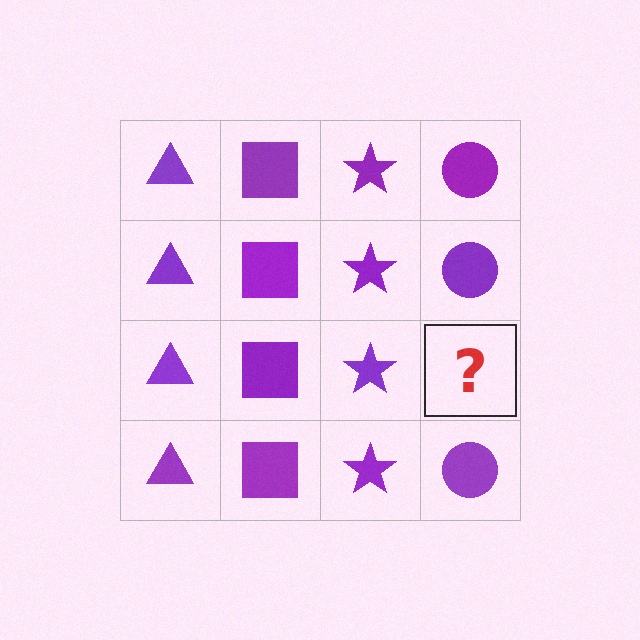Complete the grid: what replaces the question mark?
The question mark should be replaced with a purple circle.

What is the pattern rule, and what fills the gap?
The rule is that each column has a consistent shape. The gap should be filled with a purple circle.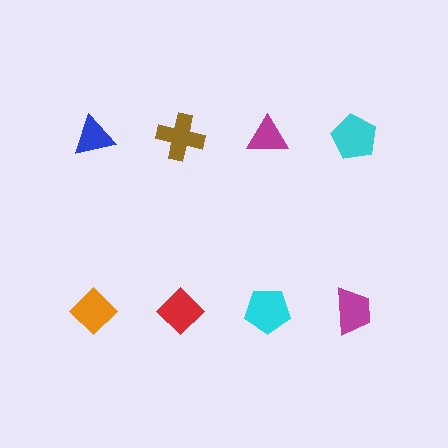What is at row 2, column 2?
A red diamond.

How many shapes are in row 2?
4 shapes.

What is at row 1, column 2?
A brown cross.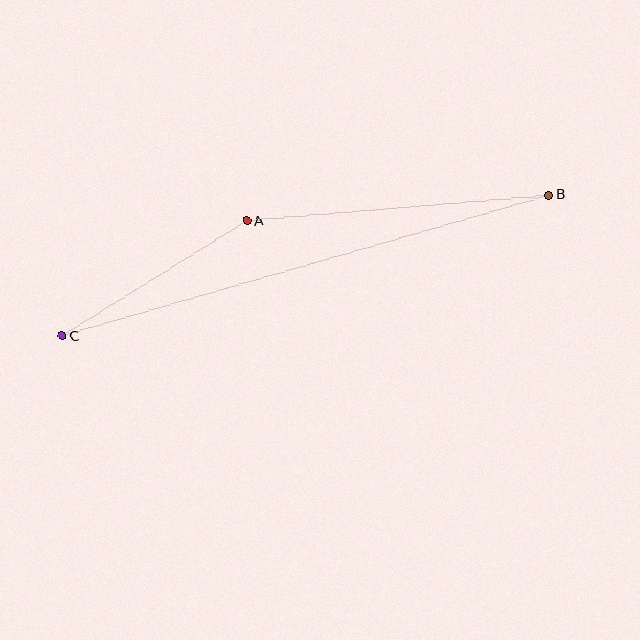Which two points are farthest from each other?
Points B and C are farthest from each other.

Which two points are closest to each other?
Points A and C are closest to each other.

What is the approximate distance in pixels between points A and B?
The distance between A and B is approximately 303 pixels.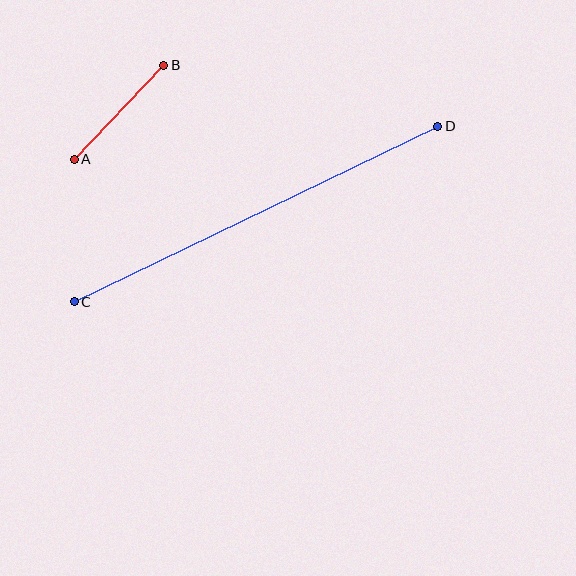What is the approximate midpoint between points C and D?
The midpoint is at approximately (256, 214) pixels.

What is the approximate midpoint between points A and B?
The midpoint is at approximately (119, 112) pixels.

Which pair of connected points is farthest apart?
Points C and D are farthest apart.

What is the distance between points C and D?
The distance is approximately 404 pixels.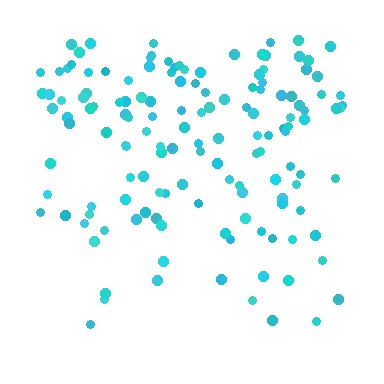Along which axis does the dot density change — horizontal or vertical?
Vertical.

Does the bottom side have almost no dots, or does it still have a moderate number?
Still a moderate number, just noticeably fewer than the top.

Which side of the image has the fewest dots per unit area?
The bottom.